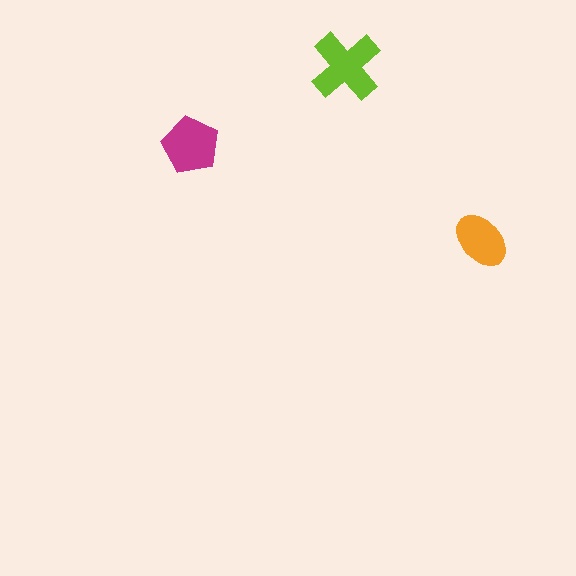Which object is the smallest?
The orange ellipse.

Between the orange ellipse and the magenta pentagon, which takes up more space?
The magenta pentagon.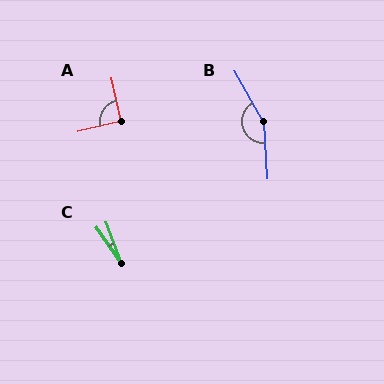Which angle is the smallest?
C, at approximately 15 degrees.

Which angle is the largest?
B, at approximately 154 degrees.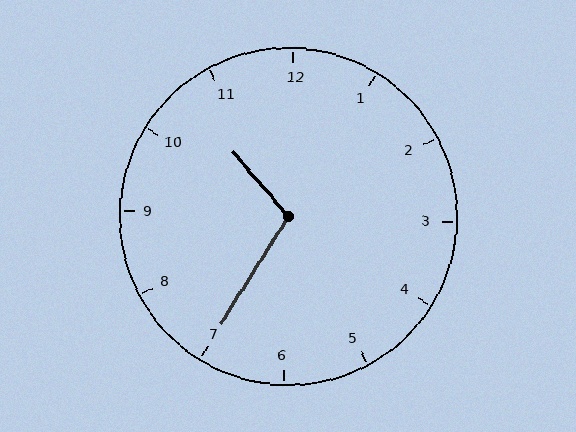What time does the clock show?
10:35.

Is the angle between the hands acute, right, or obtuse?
It is obtuse.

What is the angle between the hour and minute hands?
Approximately 108 degrees.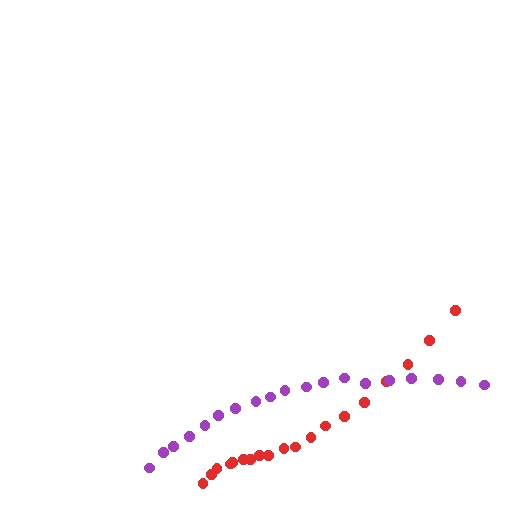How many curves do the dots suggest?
There are 2 distinct paths.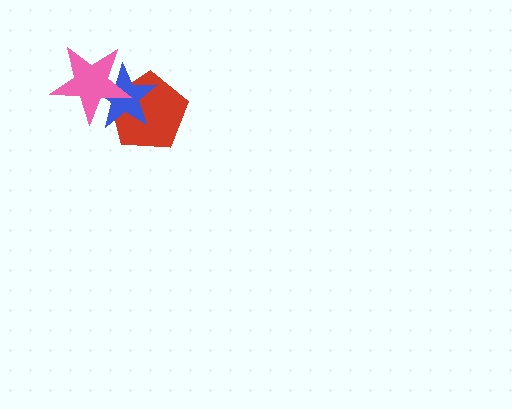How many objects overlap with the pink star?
2 objects overlap with the pink star.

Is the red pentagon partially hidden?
Yes, it is partially covered by another shape.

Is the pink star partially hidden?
No, no other shape covers it.